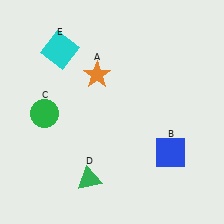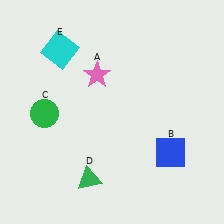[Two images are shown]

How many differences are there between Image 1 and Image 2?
There is 1 difference between the two images.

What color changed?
The star (A) changed from orange in Image 1 to pink in Image 2.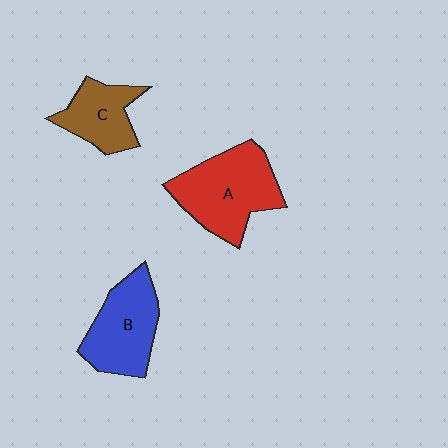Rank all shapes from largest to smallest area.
From largest to smallest: A (red), B (blue), C (brown).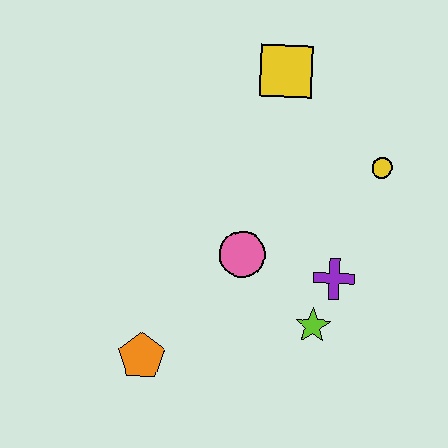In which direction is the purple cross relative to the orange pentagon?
The purple cross is to the right of the orange pentagon.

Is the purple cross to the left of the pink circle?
No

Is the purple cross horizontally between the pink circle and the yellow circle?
Yes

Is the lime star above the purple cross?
No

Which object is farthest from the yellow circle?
The orange pentagon is farthest from the yellow circle.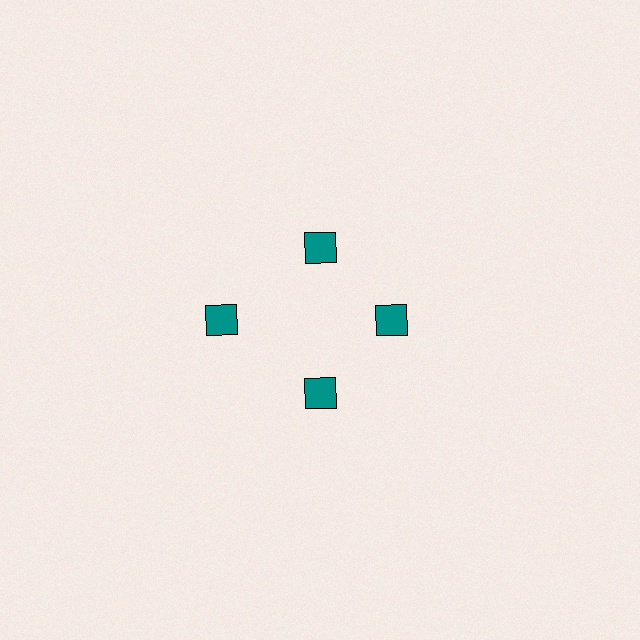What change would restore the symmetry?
The symmetry would be restored by moving it inward, back onto the ring so that all 4 diamonds sit at equal angles and equal distance from the center.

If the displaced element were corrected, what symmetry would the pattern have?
It would have 4-fold rotational symmetry — the pattern would map onto itself every 90 degrees.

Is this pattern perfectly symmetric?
No. The 4 teal diamonds are arranged in a ring, but one element near the 9 o'clock position is pushed outward from the center, breaking the 4-fold rotational symmetry.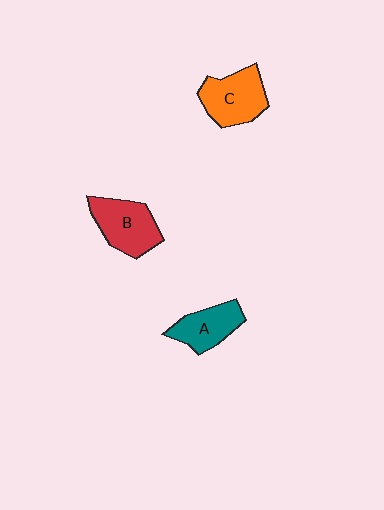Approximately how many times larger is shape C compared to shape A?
Approximately 1.2 times.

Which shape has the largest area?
Shape C (orange).